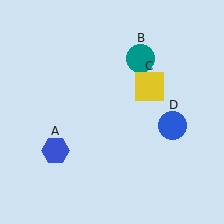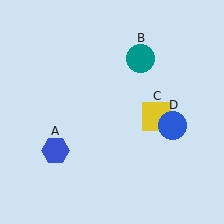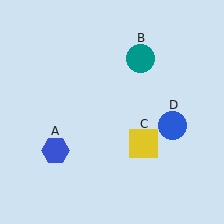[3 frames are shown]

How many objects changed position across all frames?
1 object changed position: yellow square (object C).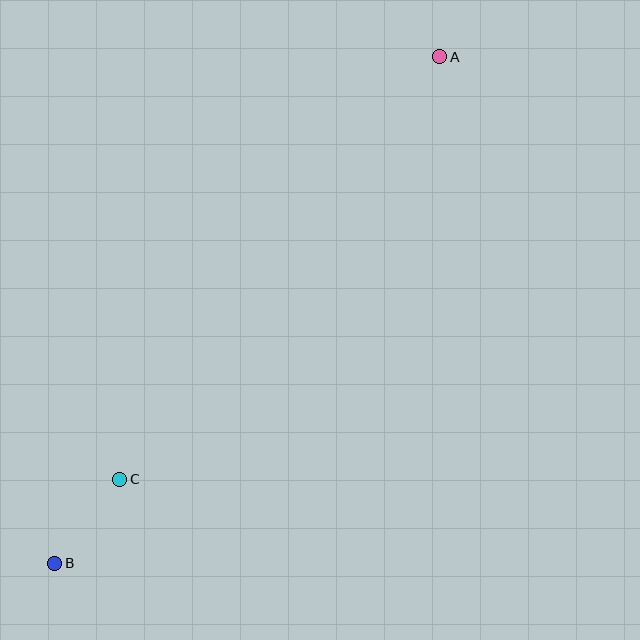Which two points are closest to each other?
Points B and C are closest to each other.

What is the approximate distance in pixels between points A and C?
The distance between A and C is approximately 530 pixels.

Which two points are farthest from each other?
Points A and B are farthest from each other.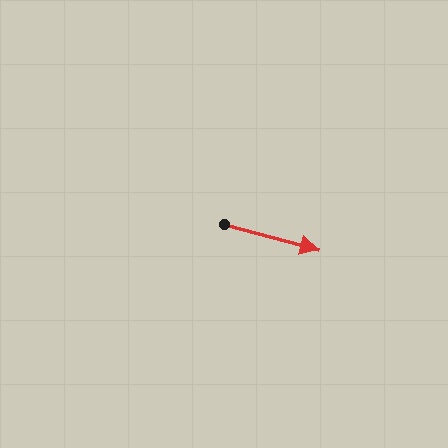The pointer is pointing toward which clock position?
Roughly 4 o'clock.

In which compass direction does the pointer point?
East.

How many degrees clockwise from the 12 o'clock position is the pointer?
Approximately 105 degrees.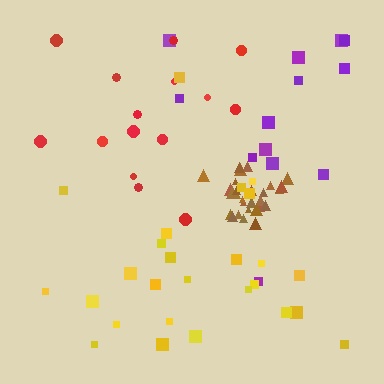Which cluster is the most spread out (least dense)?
Purple.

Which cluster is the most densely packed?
Brown.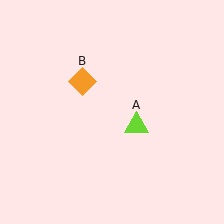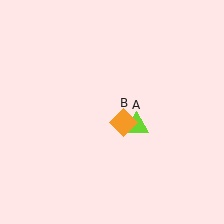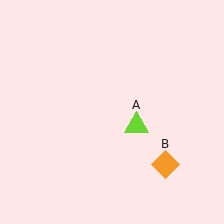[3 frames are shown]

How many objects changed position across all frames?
1 object changed position: orange diamond (object B).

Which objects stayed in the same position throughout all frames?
Lime triangle (object A) remained stationary.